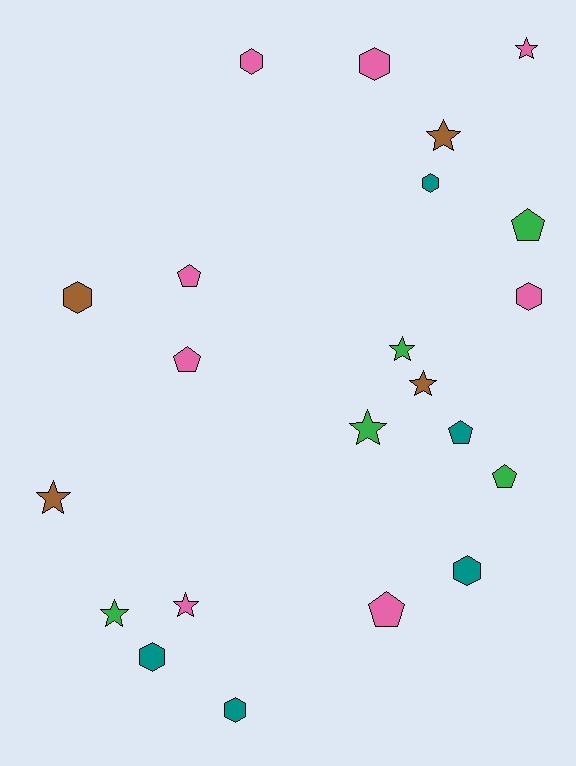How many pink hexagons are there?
There are 3 pink hexagons.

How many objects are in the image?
There are 22 objects.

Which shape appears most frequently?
Star, with 8 objects.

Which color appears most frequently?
Pink, with 8 objects.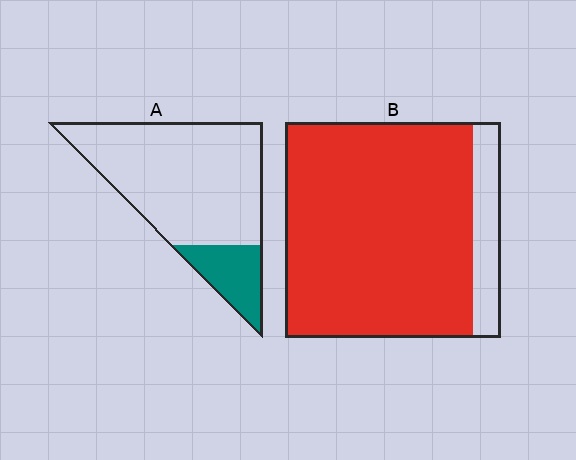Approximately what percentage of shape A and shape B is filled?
A is approximately 20% and B is approximately 85%.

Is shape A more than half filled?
No.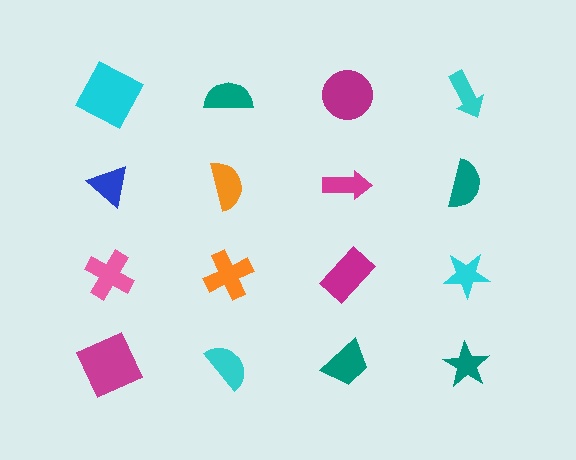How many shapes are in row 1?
4 shapes.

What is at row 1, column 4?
A cyan arrow.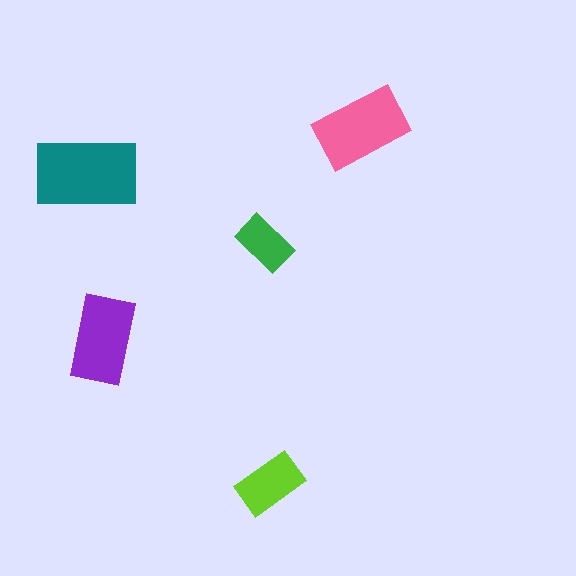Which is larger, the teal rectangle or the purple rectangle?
The teal one.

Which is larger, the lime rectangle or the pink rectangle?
The pink one.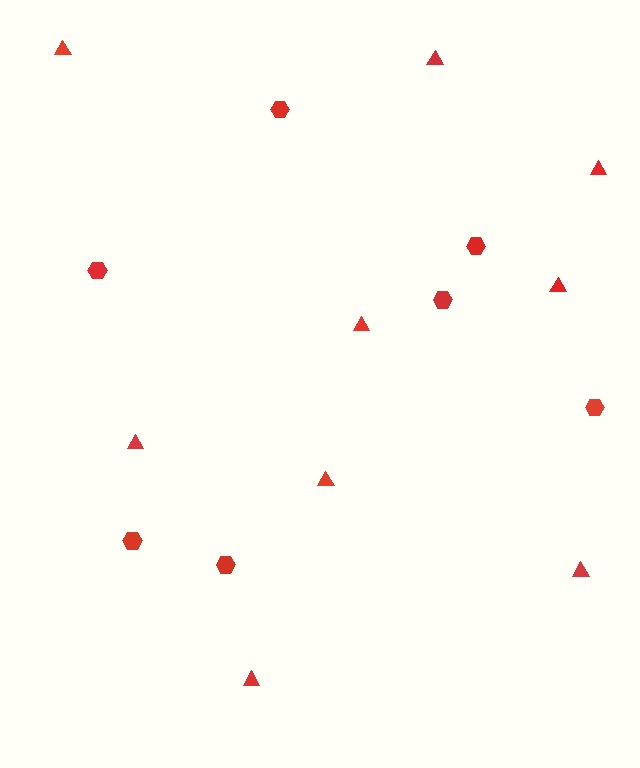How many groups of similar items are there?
There are 2 groups: one group of hexagons (7) and one group of triangles (9).